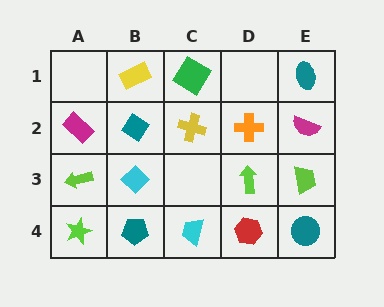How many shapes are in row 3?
4 shapes.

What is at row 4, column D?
A red hexagon.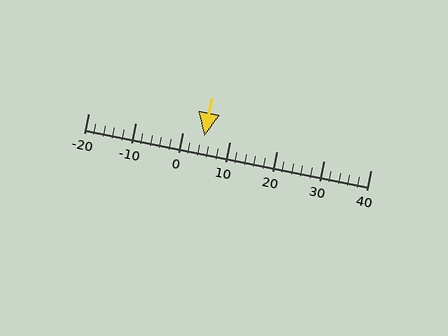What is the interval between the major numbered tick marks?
The major tick marks are spaced 10 units apart.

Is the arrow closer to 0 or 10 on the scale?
The arrow is closer to 0.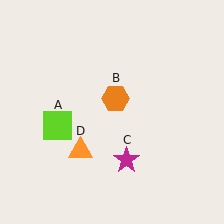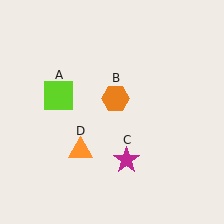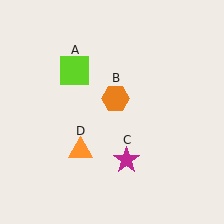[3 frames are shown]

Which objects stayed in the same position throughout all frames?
Orange hexagon (object B) and magenta star (object C) and orange triangle (object D) remained stationary.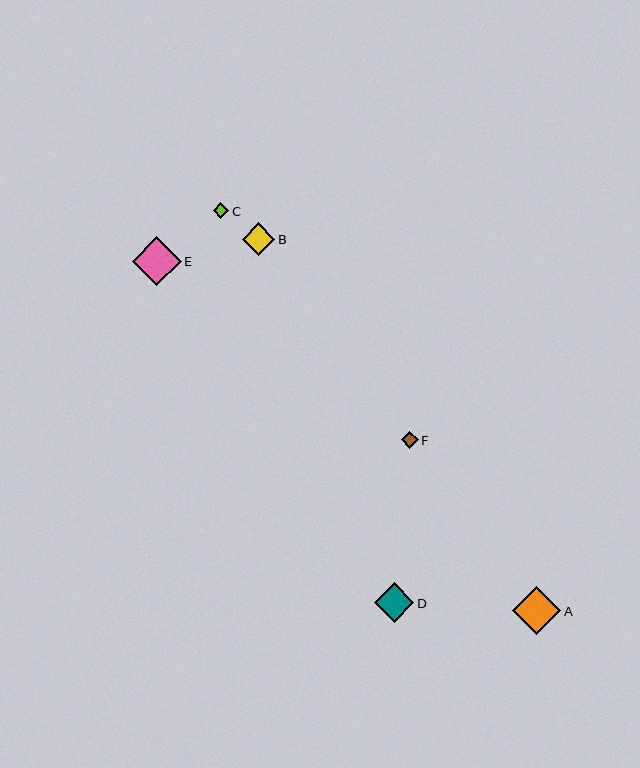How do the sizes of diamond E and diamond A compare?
Diamond E and diamond A are approximately the same size.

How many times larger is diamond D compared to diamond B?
Diamond D is approximately 1.2 times the size of diamond B.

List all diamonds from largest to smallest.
From largest to smallest: E, A, D, B, F, C.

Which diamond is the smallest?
Diamond C is the smallest with a size of approximately 15 pixels.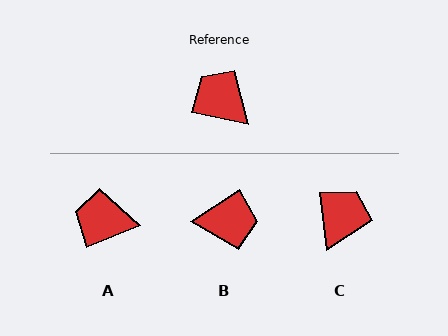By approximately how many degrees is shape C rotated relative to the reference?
Approximately 72 degrees clockwise.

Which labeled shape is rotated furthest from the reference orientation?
B, about 134 degrees away.